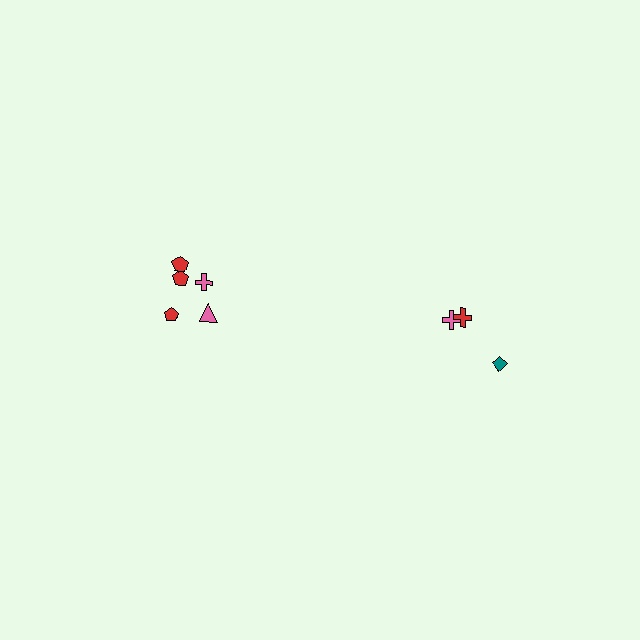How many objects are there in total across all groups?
There are 8 objects.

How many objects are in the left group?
There are 5 objects.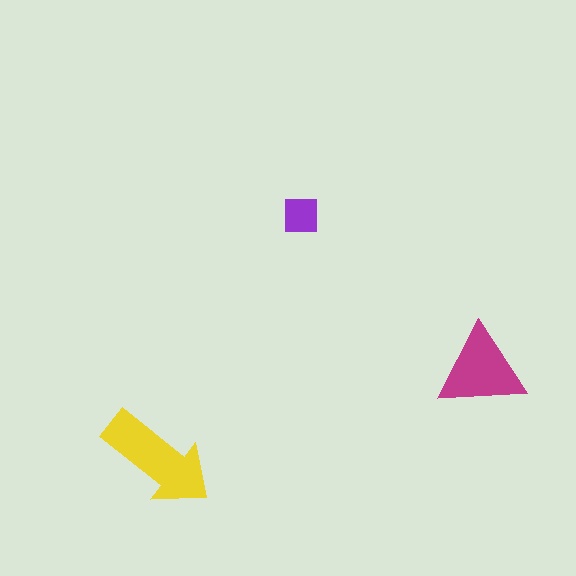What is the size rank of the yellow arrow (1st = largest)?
1st.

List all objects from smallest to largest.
The purple square, the magenta triangle, the yellow arrow.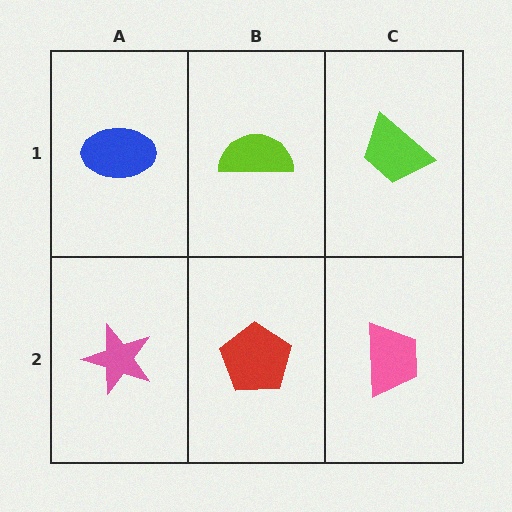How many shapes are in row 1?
3 shapes.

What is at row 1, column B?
A lime semicircle.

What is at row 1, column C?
A lime trapezoid.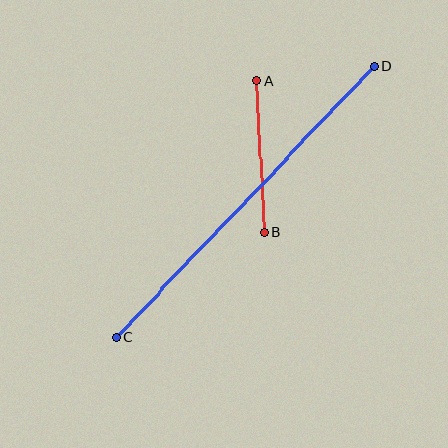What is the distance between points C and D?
The distance is approximately 374 pixels.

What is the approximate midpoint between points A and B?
The midpoint is at approximately (260, 156) pixels.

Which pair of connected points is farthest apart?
Points C and D are farthest apart.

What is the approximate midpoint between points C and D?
The midpoint is at approximately (245, 202) pixels.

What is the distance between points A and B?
The distance is approximately 152 pixels.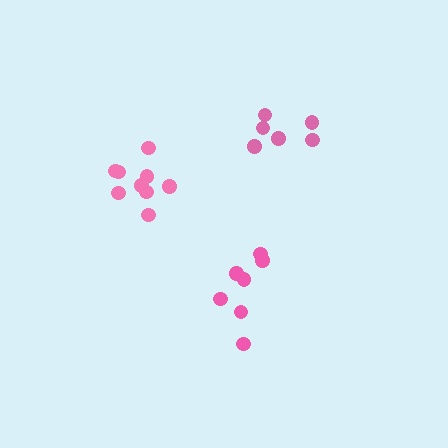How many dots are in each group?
Group 1: 7 dots, Group 2: 9 dots, Group 3: 6 dots (22 total).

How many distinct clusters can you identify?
There are 3 distinct clusters.